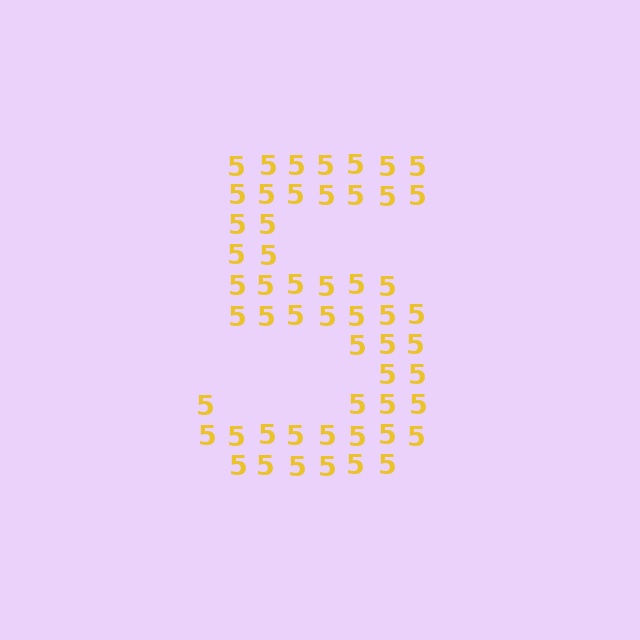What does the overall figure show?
The overall figure shows the digit 5.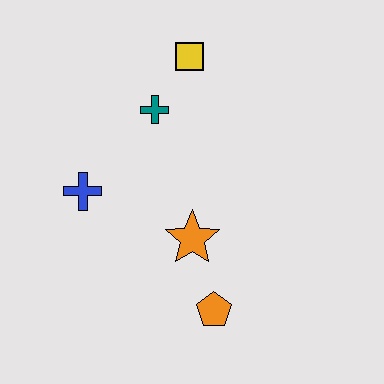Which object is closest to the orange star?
The orange pentagon is closest to the orange star.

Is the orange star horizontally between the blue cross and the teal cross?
No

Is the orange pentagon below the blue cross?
Yes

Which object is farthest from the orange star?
The yellow square is farthest from the orange star.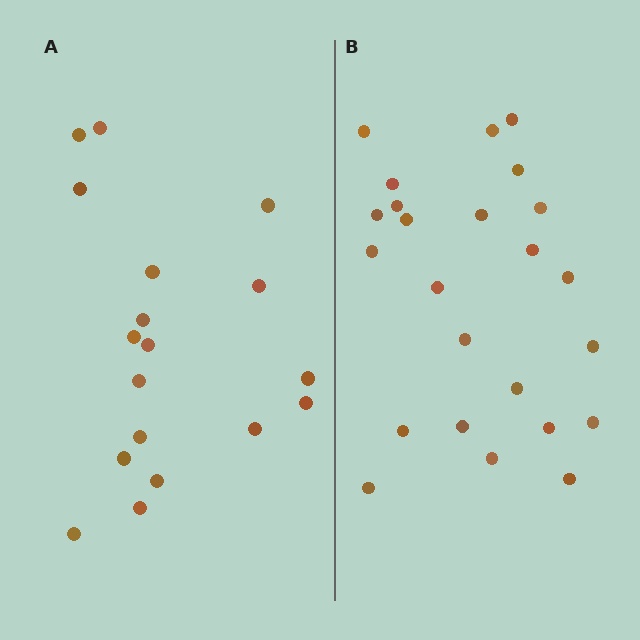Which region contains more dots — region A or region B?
Region B (the right region) has more dots.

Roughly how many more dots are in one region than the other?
Region B has about 6 more dots than region A.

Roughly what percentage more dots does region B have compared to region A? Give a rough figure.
About 35% more.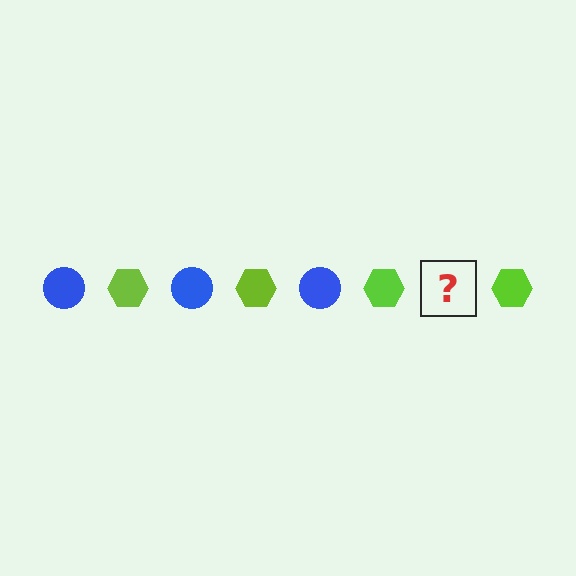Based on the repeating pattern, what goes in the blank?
The blank should be a blue circle.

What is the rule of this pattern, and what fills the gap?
The rule is that the pattern alternates between blue circle and lime hexagon. The gap should be filled with a blue circle.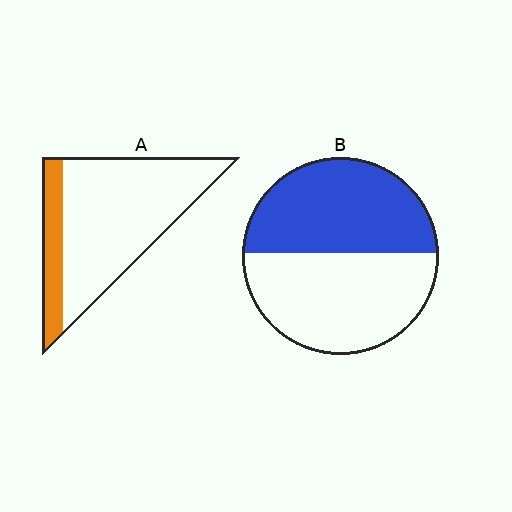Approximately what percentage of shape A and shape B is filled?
A is approximately 20% and B is approximately 50%.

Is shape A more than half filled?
No.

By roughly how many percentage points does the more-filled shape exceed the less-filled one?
By roughly 30 percentage points (B over A).